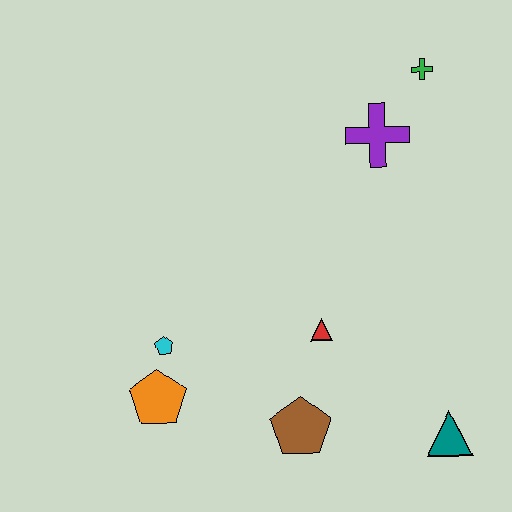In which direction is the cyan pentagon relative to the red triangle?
The cyan pentagon is to the left of the red triangle.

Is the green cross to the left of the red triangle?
No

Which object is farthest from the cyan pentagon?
The green cross is farthest from the cyan pentagon.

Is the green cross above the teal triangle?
Yes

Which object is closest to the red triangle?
The brown pentagon is closest to the red triangle.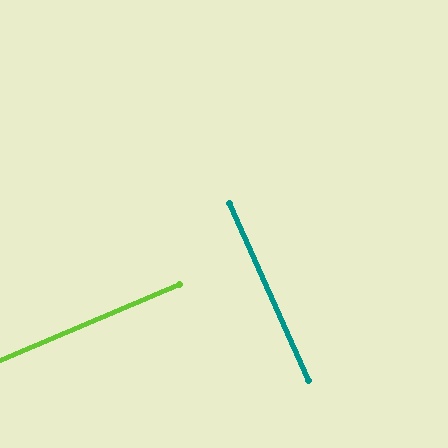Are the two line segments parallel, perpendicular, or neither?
Perpendicular — they meet at approximately 89°.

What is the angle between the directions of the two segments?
Approximately 89 degrees.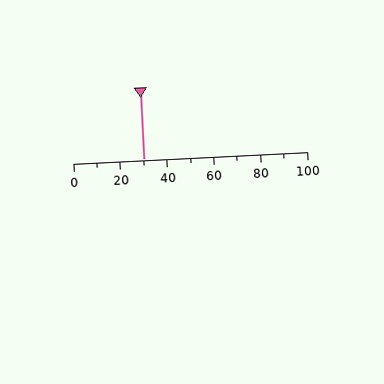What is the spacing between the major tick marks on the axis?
The major ticks are spaced 20 apart.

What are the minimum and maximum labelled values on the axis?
The axis runs from 0 to 100.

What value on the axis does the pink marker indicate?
The marker indicates approximately 30.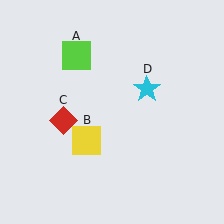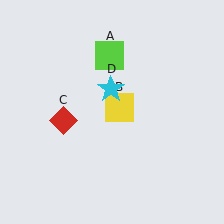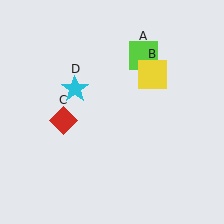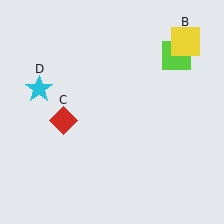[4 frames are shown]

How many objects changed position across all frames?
3 objects changed position: lime square (object A), yellow square (object B), cyan star (object D).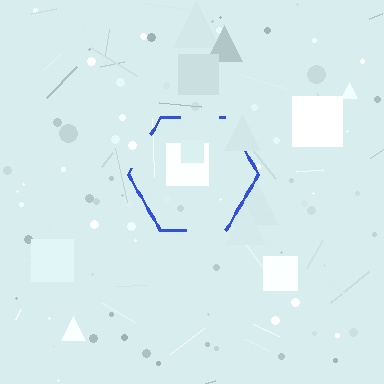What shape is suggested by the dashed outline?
The dashed outline suggests a hexagon.